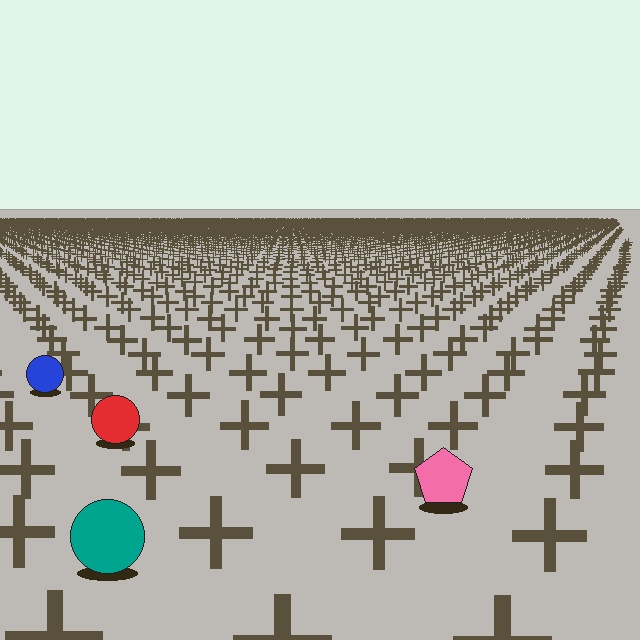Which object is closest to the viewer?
The teal circle is closest. The texture marks near it are larger and more spread out.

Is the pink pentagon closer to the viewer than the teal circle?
No. The teal circle is closer — you can tell from the texture gradient: the ground texture is coarser near it.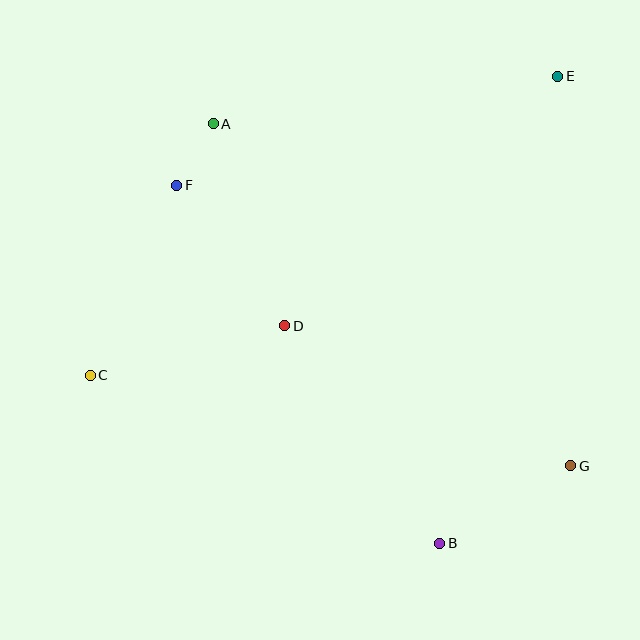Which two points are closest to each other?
Points A and F are closest to each other.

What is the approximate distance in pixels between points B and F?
The distance between B and F is approximately 444 pixels.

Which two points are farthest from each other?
Points C and E are farthest from each other.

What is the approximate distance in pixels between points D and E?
The distance between D and E is approximately 370 pixels.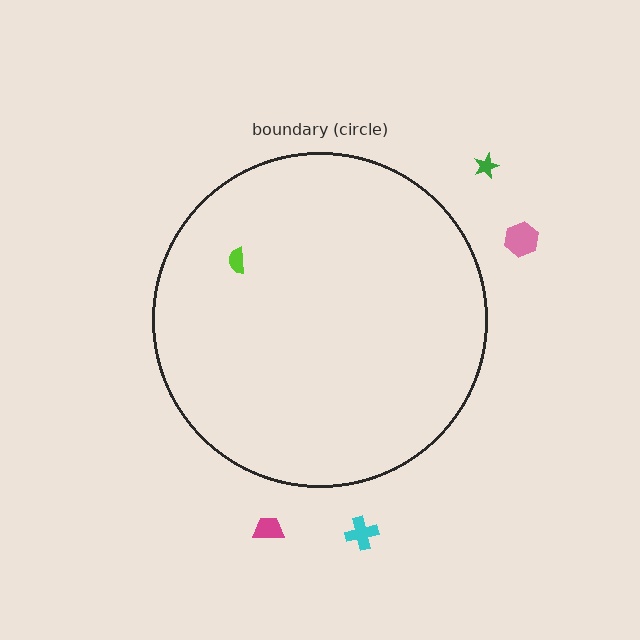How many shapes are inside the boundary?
1 inside, 4 outside.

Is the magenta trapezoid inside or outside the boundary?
Outside.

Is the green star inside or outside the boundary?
Outside.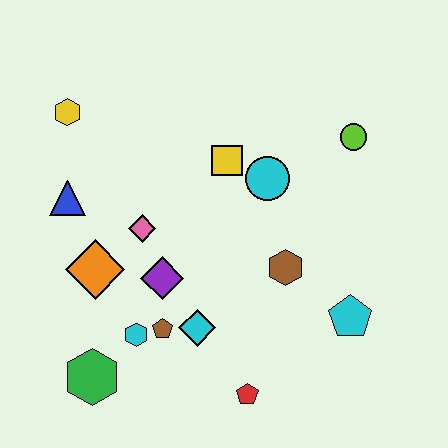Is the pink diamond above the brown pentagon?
Yes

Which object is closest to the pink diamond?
The purple diamond is closest to the pink diamond.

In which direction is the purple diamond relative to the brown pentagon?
The purple diamond is above the brown pentagon.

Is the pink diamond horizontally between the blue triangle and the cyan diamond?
Yes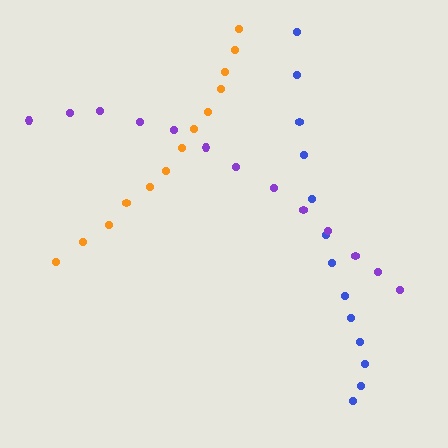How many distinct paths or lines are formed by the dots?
There are 3 distinct paths.